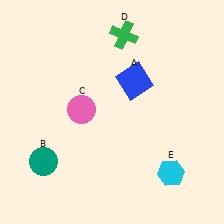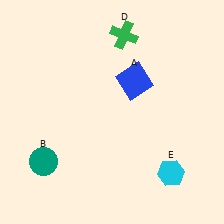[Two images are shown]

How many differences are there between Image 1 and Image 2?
There is 1 difference between the two images.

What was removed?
The pink circle (C) was removed in Image 2.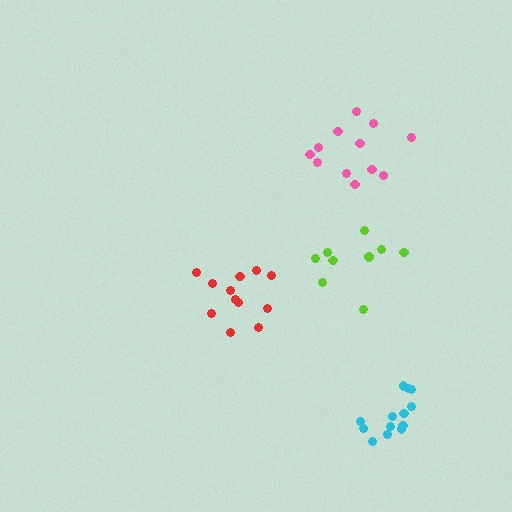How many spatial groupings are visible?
There are 4 spatial groupings.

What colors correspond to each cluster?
The clusters are colored: red, pink, cyan, lime.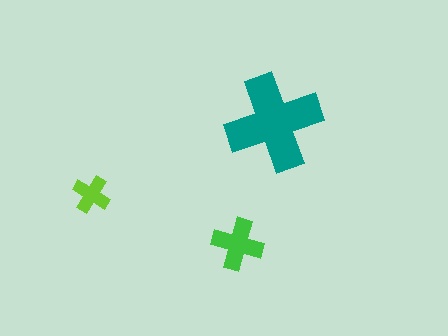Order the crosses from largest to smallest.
the teal one, the green one, the lime one.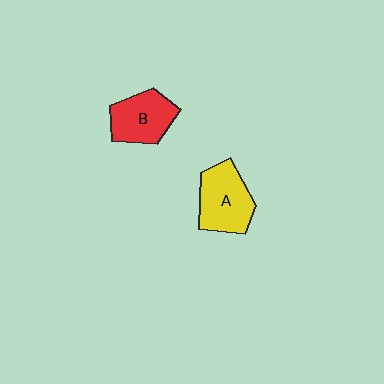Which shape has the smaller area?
Shape B (red).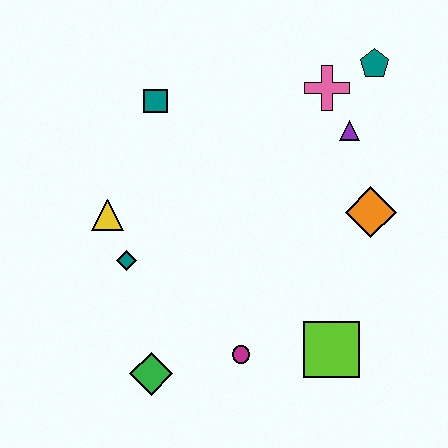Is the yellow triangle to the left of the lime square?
Yes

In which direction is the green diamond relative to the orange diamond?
The green diamond is to the left of the orange diamond.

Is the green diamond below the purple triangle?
Yes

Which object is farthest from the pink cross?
The green diamond is farthest from the pink cross.